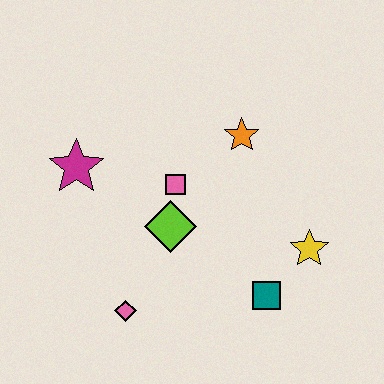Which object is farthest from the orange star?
The pink diamond is farthest from the orange star.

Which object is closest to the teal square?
The yellow star is closest to the teal square.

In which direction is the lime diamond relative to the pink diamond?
The lime diamond is above the pink diamond.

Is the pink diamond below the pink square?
Yes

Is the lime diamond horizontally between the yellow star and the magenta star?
Yes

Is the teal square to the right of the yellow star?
No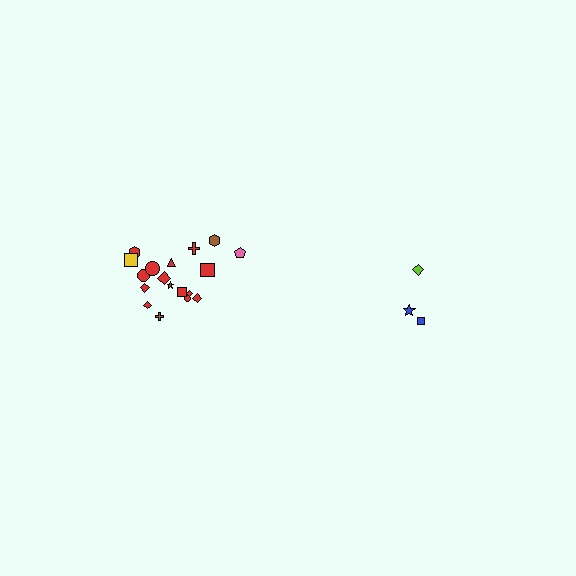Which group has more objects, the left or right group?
The left group.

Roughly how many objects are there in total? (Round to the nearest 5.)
Roughly 20 objects in total.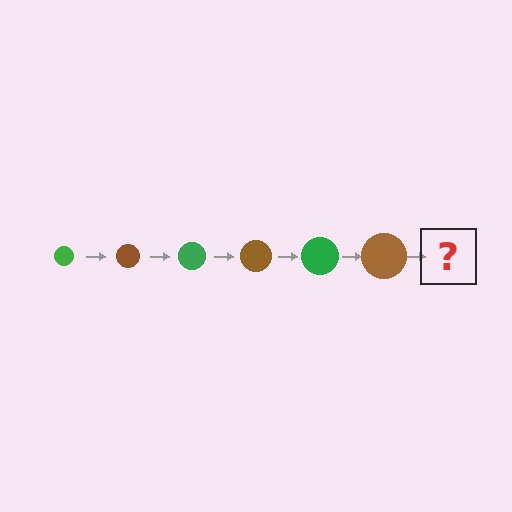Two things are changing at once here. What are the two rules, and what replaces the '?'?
The two rules are that the circle grows larger each step and the color cycles through green and brown. The '?' should be a green circle, larger than the previous one.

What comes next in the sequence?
The next element should be a green circle, larger than the previous one.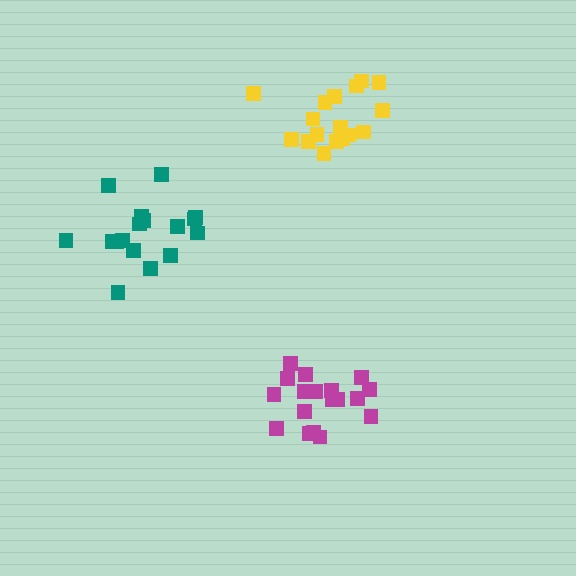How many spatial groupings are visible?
There are 3 spatial groupings.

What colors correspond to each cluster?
The clusters are colored: magenta, teal, yellow.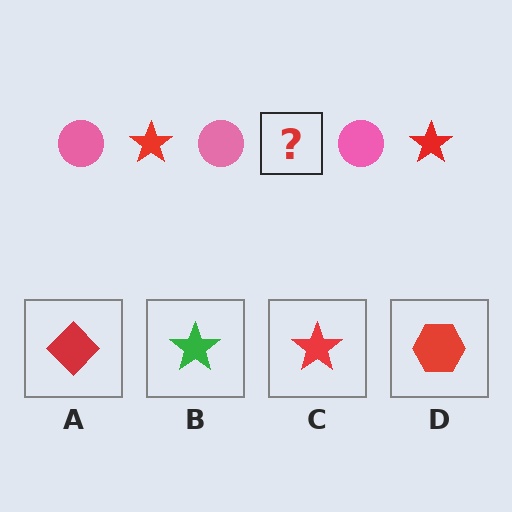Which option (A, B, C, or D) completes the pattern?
C.